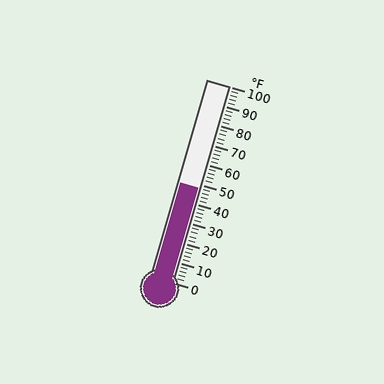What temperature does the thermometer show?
The thermometer shows approximately 48°F.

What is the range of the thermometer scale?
The thermometer scale ranges from 0°F to 100°F.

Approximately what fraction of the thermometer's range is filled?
The thermometer is filled to approximately 50% of its range.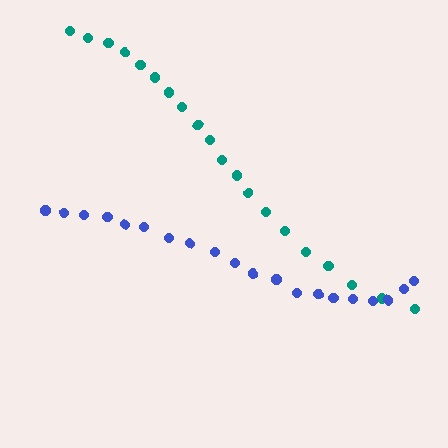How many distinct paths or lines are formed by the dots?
There are 2 distinct paths.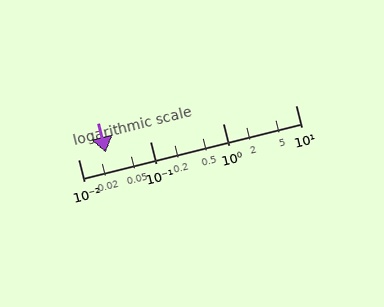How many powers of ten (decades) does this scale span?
The scale spans 3 decades, from 0.01 to 10.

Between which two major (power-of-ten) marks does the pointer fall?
The pointer is between 0.01 and 0.1.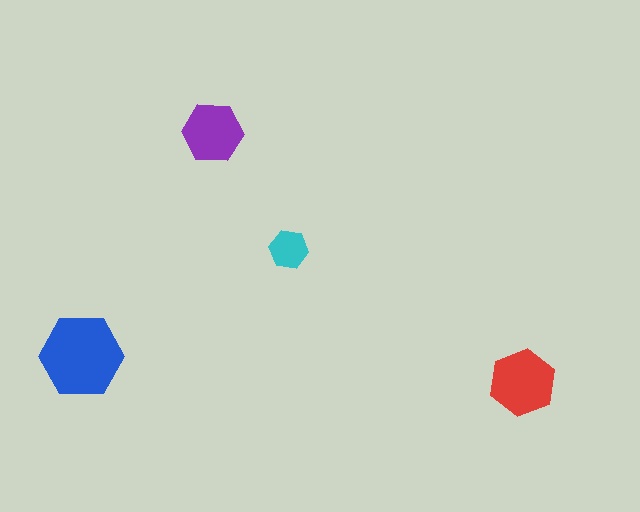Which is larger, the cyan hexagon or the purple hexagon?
The purple one.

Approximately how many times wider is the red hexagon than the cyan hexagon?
About 1.5 times wider.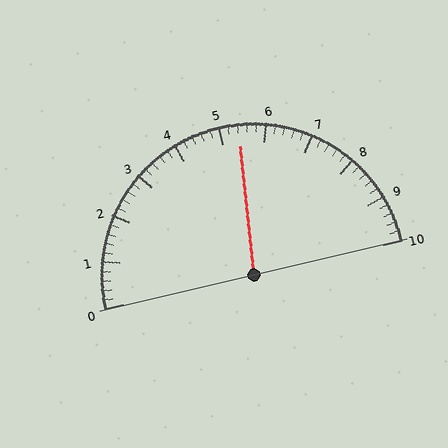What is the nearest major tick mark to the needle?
The nearest major tick mark is 5.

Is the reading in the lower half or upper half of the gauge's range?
The reading is in the upper half of the range (0 to 10).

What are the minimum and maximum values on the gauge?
The gauge ranges from 0 to 10.